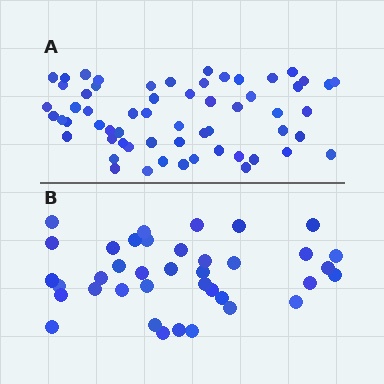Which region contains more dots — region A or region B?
Region A (the top region) has more dots.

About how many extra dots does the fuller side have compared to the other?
Region A has approximately 20 more dots than region B.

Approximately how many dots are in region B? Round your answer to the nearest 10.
About 40 dots. (The exact count is 38, which rounds to 40.)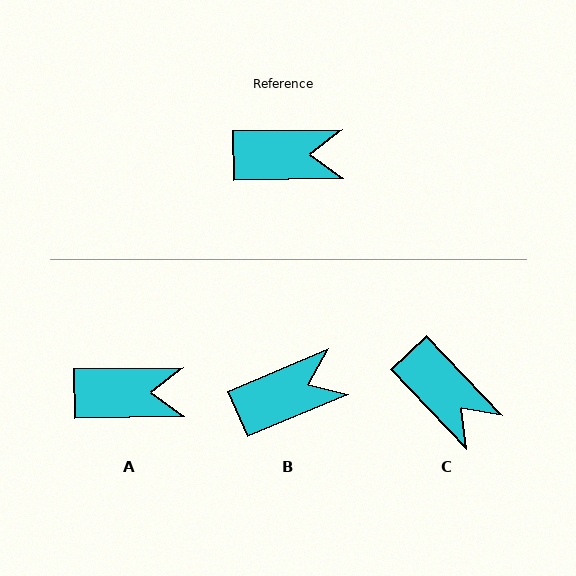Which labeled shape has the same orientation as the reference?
A.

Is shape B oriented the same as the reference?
No, it is off by about 22 degrees.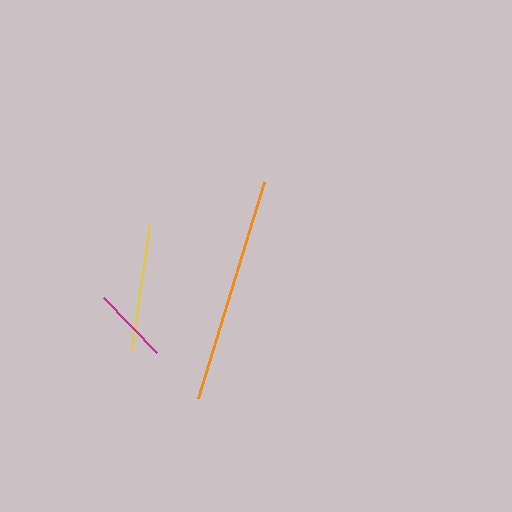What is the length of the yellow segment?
The yellow segment is approximately 126 pixels long.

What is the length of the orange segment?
The orange segment is approximately 226 pixels long.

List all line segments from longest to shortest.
From longest to shortest: orange, yellow, magenta.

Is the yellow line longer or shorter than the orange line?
The orange line is longer than the yellow line.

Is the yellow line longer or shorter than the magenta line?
The yellow line is longer than the magenta line.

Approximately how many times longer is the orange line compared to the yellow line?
The orange line is approximately 1.8 times the length of the yellow line.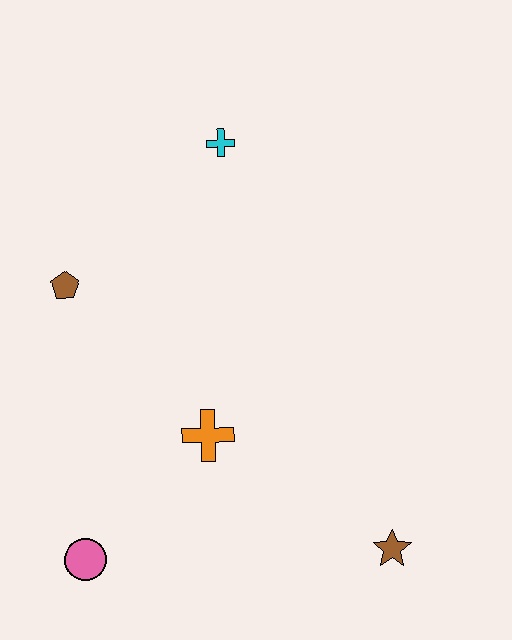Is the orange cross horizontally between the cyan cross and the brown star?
No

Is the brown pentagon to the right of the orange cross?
No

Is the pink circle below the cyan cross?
Yes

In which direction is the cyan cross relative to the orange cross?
The cyan cross is above the orange cross.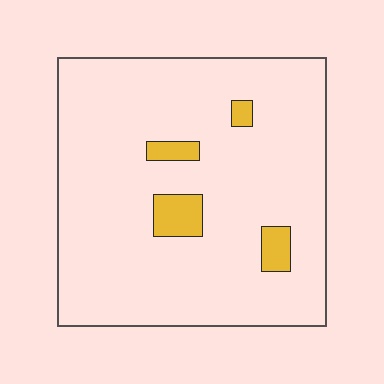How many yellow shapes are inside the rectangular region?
4.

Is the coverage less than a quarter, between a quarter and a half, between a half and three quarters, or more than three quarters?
Less than a quarter.